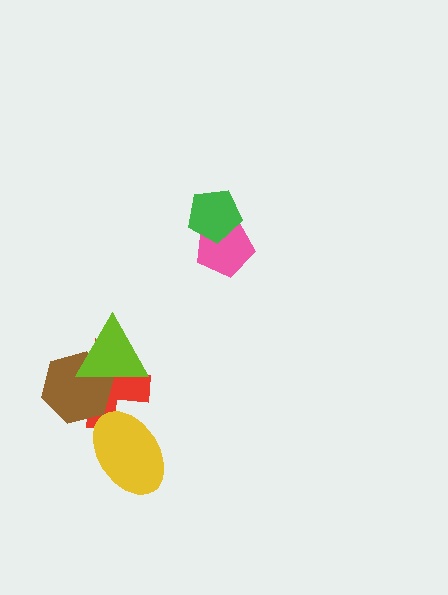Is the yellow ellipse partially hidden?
No, no other shape covers it.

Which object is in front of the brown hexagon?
The lime triangle is in front of the brown hexagon.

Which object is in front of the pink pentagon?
The green pentagon is in front of the pink pentagon.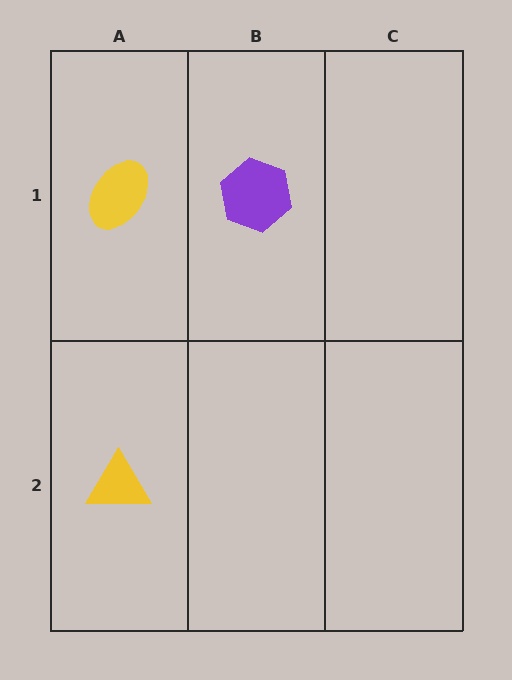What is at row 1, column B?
A purple hexagon.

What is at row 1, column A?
A yellow ellipse.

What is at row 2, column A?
A yellow triangle.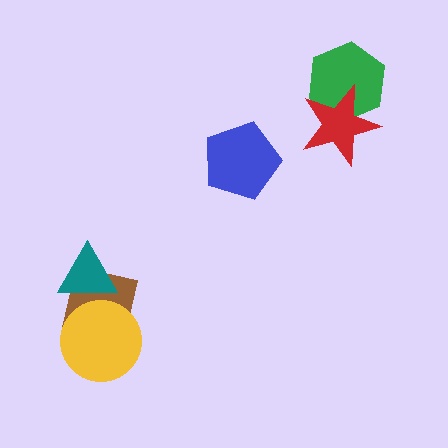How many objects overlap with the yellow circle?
1 object overlaps with the yellow circle.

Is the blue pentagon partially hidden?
No, no other shape covers it.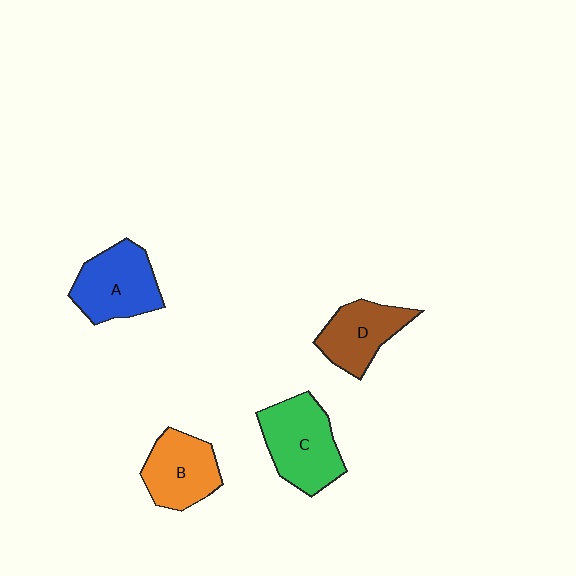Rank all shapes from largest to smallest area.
From largest to smallest: C (green), A (blue), B (orange), D (brown).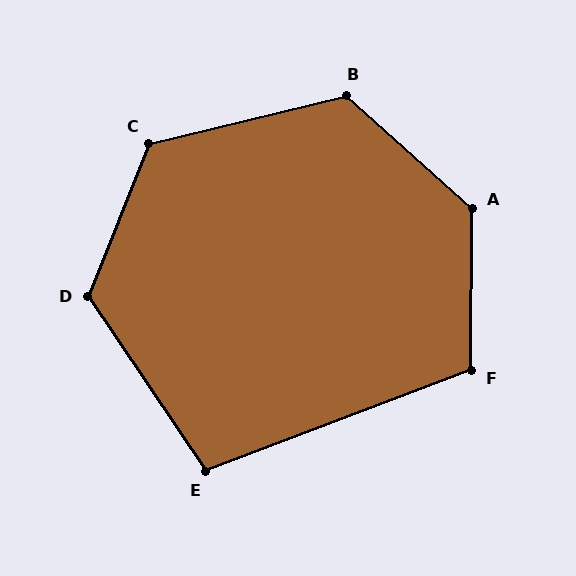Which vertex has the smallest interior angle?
E, at approximately 103 degrees.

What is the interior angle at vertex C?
Approximately 125 degrees (obtuse).